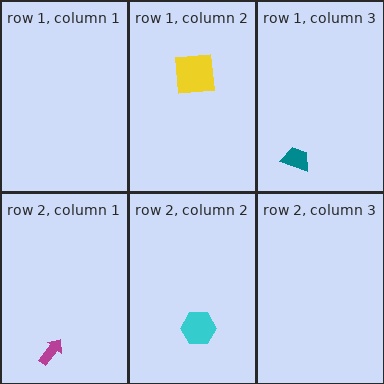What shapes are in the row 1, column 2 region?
The yellow square.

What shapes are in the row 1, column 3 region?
The teal trapezoid.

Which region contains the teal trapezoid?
The row 1, column 3 region.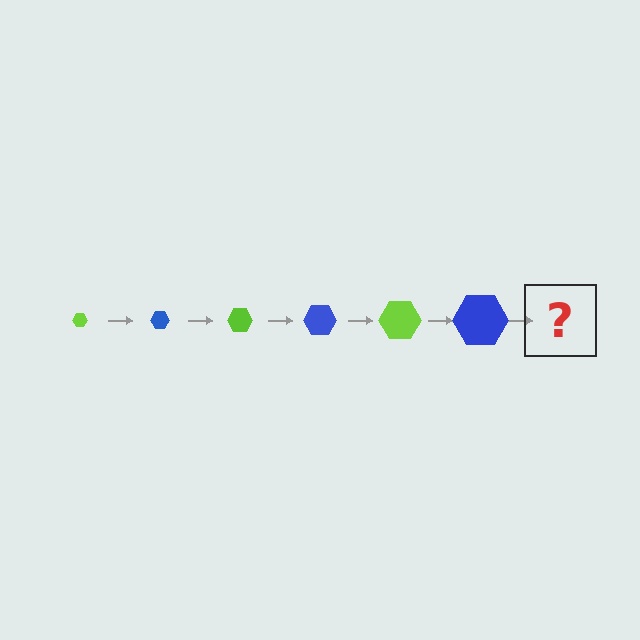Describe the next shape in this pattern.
It should be a lime hexagon, larger than the previous one.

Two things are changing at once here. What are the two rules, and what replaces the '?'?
The two rules are that the hexagon grows larger each step and the color cycles through lime and blue. The '?' should be a lime hexagon, larger than the previous one.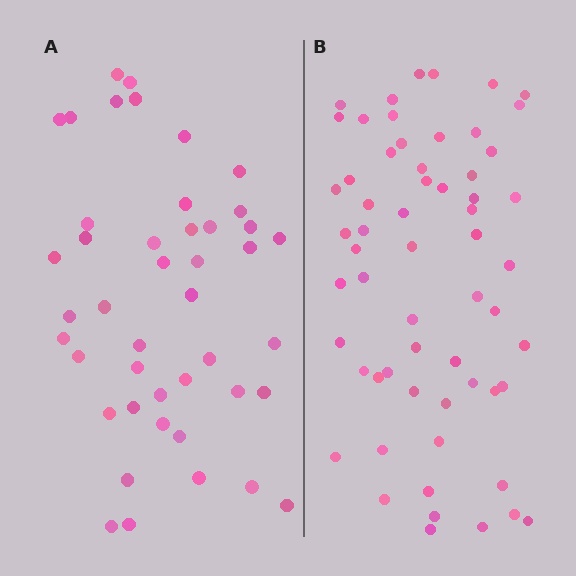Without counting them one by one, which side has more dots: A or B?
Region B (the right region) has more dots.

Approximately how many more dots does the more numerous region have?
Region B has approximately 15 more dots than region A.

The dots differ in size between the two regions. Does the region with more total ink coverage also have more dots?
No. Region A has more total ink coverage because its dots are larger, but region B actually contains more individual dots. Total area can be misleading — the number of items is what matters here.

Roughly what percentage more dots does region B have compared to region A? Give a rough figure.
About 35% more.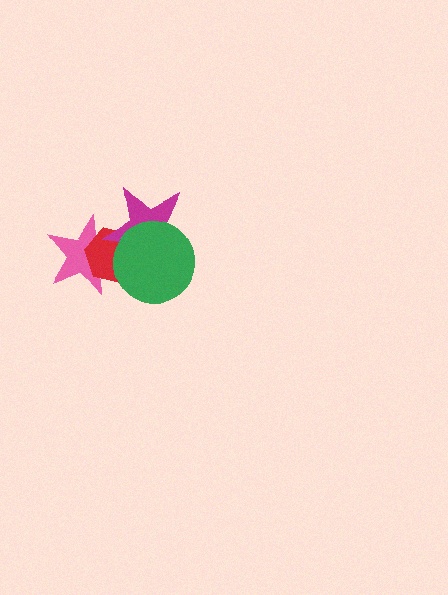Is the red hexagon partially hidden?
Yes, it is partially covered by another shape.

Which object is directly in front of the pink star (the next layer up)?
The red hexagon is directly in front of the pink star.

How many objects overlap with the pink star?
3 objects overlap with the pink star.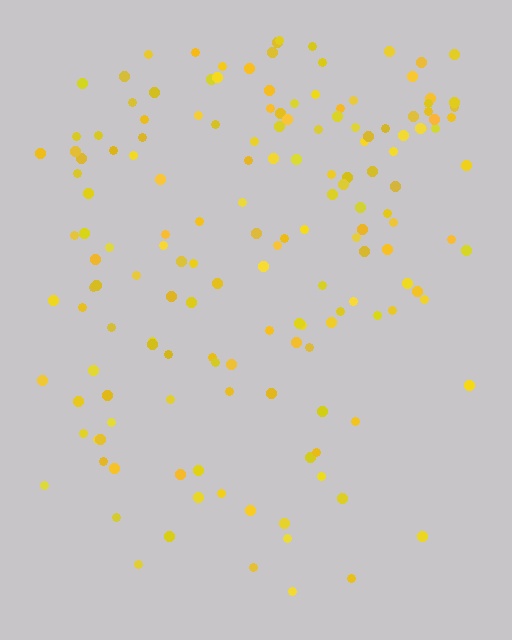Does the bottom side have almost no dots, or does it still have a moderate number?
Still a moderate number, just noticeably fewer than the top.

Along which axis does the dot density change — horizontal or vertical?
Vertical.